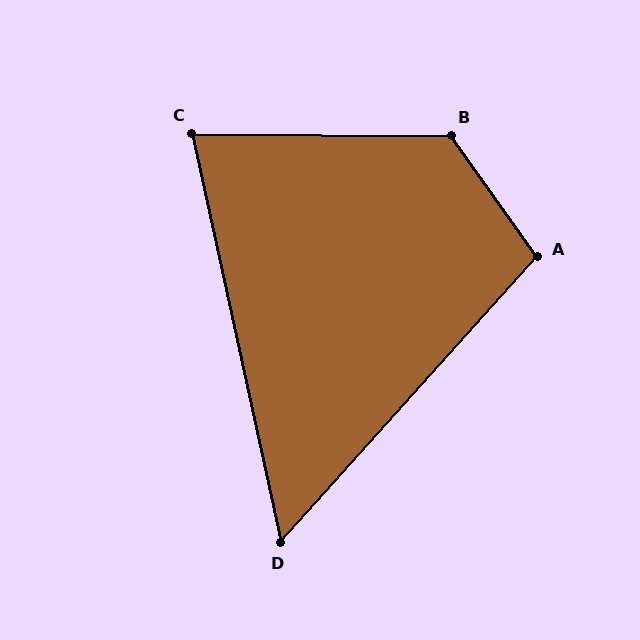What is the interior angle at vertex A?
Approximately 103 degrees (obtuse).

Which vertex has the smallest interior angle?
D, at approximately 54 degrees.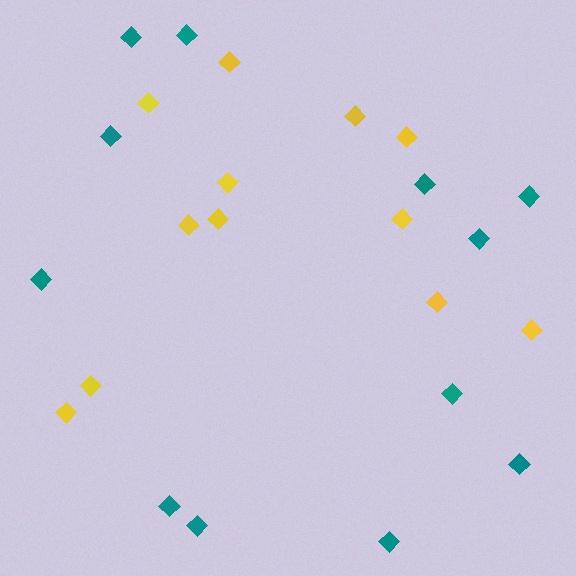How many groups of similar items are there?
There are 2 groups: one group of yellow diamonds (12) and one group of teal diamonds (12).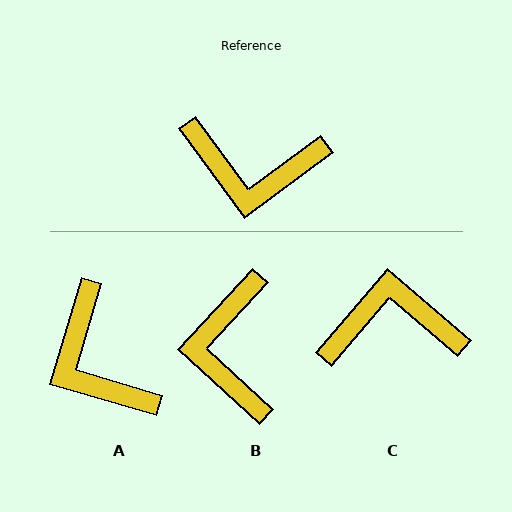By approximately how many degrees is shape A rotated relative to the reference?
Approximately 53 degrees clockwise.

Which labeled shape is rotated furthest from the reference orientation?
C, about 167 degrees away.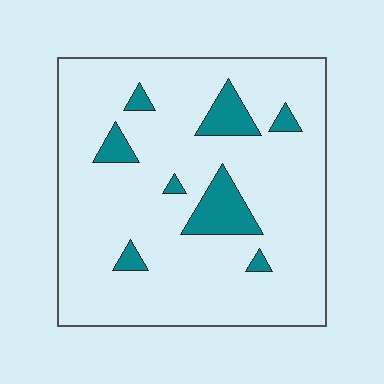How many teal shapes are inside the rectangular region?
8.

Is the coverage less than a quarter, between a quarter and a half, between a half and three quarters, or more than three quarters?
Less than a quarter.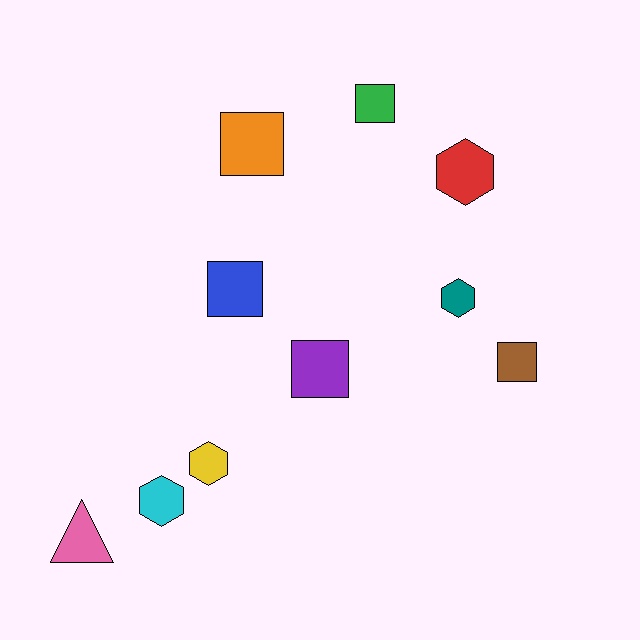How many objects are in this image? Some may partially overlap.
There are 10 objects.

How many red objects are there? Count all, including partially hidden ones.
There is 1 red object.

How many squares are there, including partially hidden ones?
There are 5 squares.